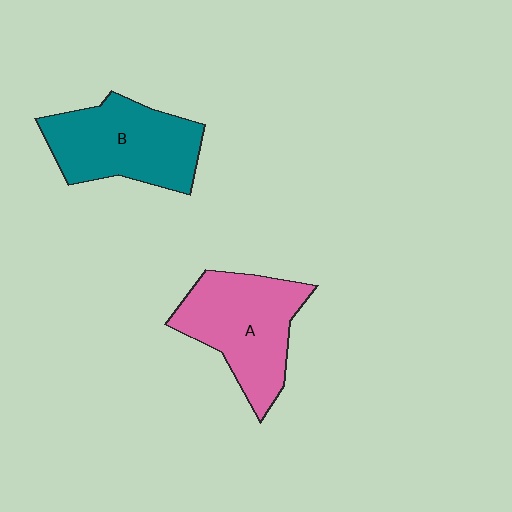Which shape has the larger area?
Shape A (pink).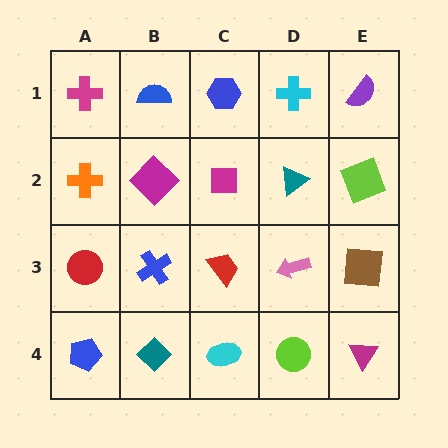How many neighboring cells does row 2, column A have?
3.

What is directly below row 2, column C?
A red trapezoid.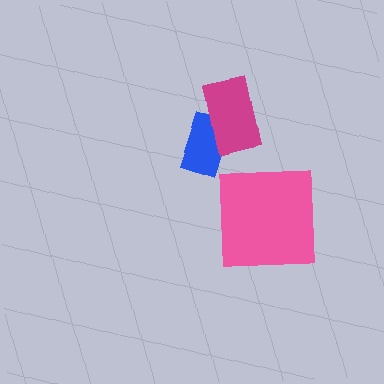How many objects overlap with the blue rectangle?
1 object overlaps with the blue rectangle.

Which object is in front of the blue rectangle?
The magenta rectangle is in front of the blue rectangle.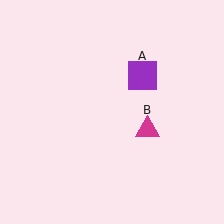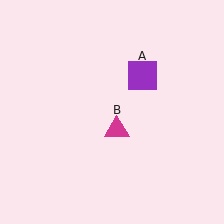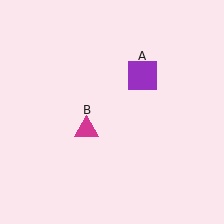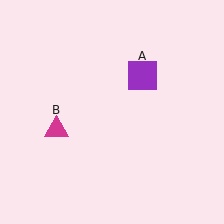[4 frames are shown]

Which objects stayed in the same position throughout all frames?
Purple square (object A) remained stationary.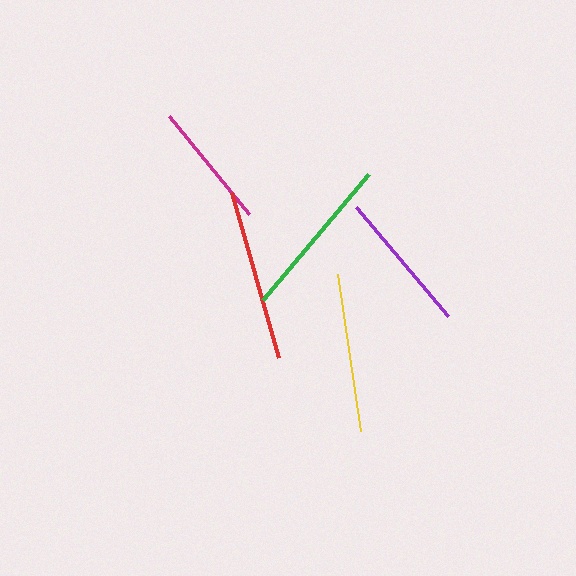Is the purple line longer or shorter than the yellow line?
The yellow line is longer than the purple line.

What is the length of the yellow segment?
The yellow segment is approximately 159 pixels long.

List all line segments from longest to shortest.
From longest to shortest: red, green, yellow, purple, magenta.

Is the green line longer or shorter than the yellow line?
The green line is longer than the yellow line.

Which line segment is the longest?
The red line is the longest at approximately 172 pixels.